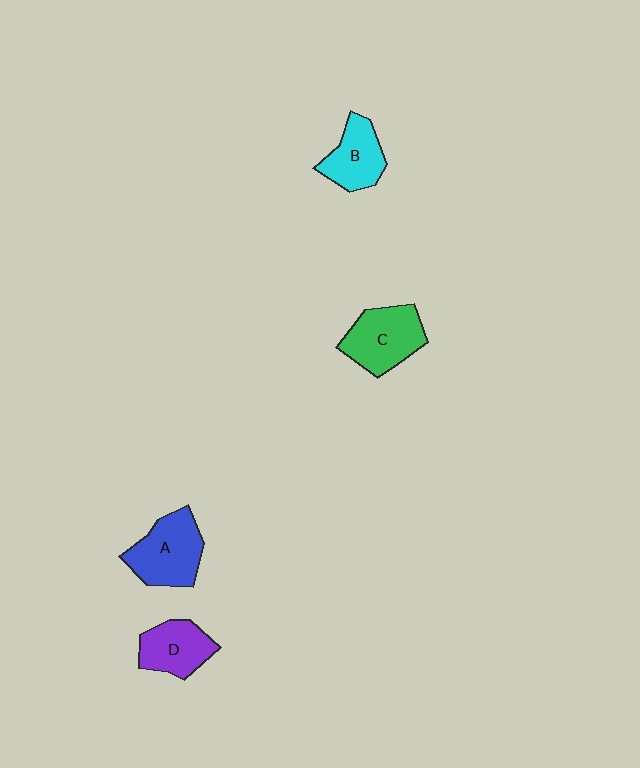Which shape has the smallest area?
Shape B (cyan).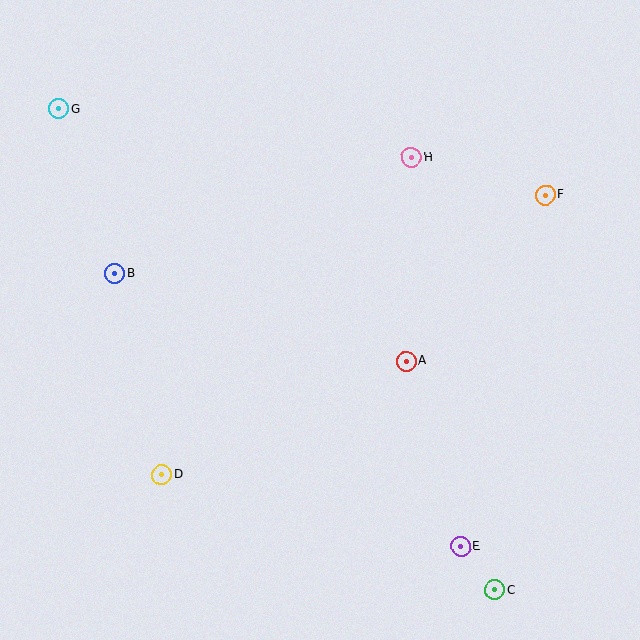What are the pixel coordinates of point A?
Point A is at (406, 361).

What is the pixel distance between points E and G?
The distance between E and G is 594 pixels.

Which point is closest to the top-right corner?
Point F is closest to the top-right corner.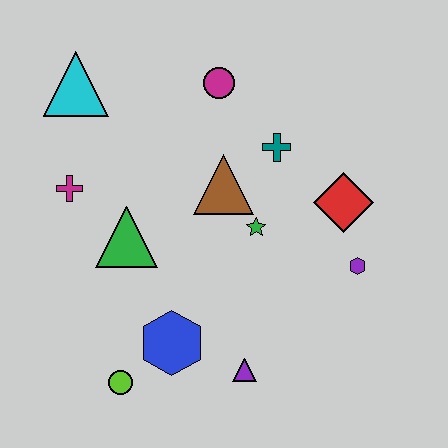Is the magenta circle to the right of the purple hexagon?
No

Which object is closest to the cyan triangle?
The magenta cross is closest to the cyan triangle.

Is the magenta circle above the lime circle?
Yes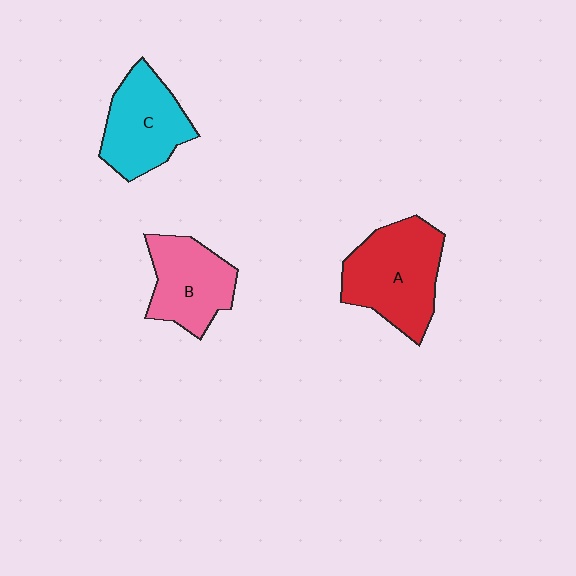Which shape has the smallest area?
Shape B (pink).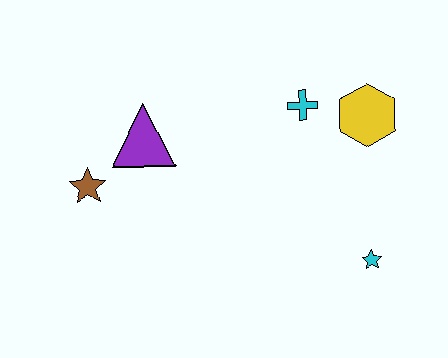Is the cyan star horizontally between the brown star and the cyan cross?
No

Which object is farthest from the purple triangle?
The cyan star is farthest from the purple triangle.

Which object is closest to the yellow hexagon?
The cyan cross is closest to the yellow hexagon.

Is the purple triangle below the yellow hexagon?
Yes